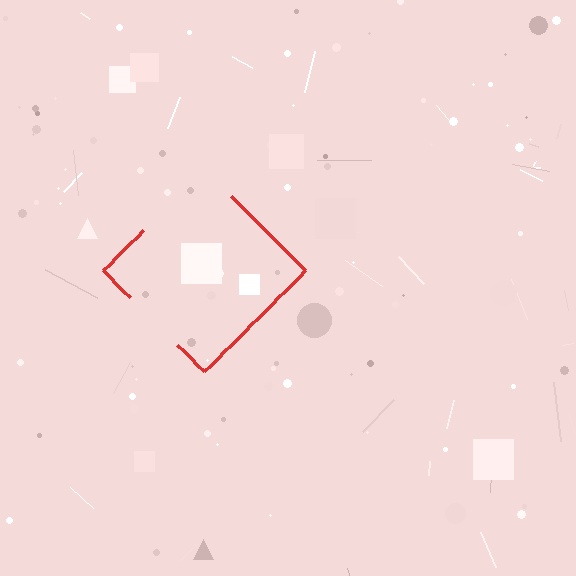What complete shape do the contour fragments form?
The contour fragments form a diamond.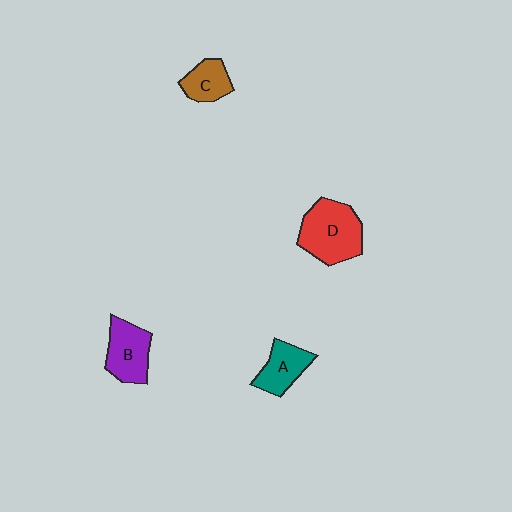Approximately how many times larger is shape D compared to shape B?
Approximately 1.4 times.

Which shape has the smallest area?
Shape C (brown).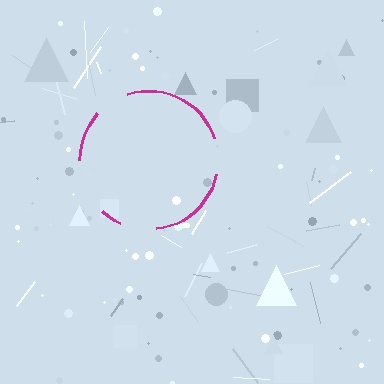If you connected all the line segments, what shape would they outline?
They would outline a circle.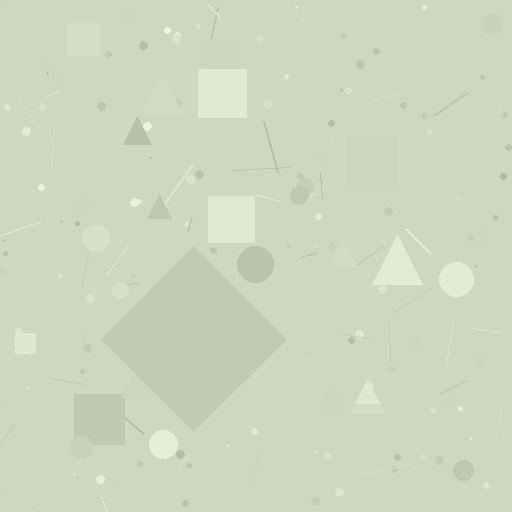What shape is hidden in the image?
A diamond is hidden in the image.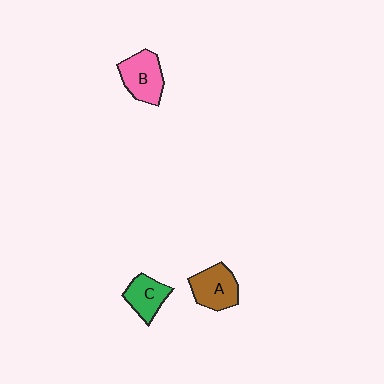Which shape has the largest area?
Shape B (pink).